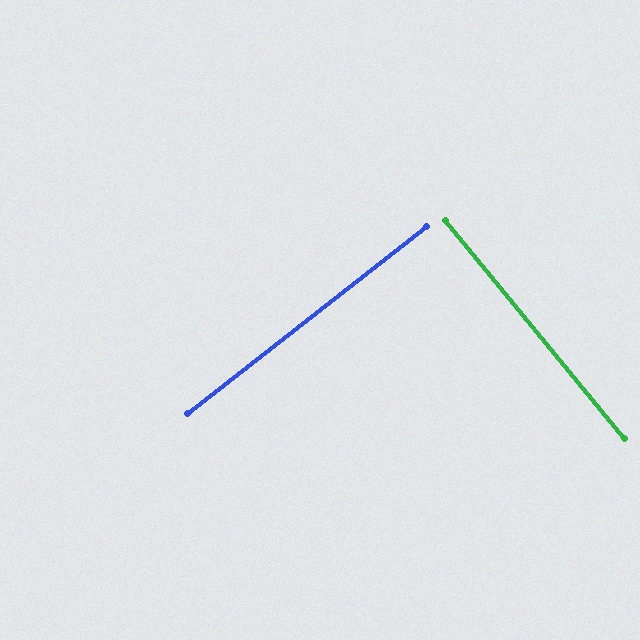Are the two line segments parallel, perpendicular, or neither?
Perpendicular — they meet at approximately 89°.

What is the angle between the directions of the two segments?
Approximately 89 degrees.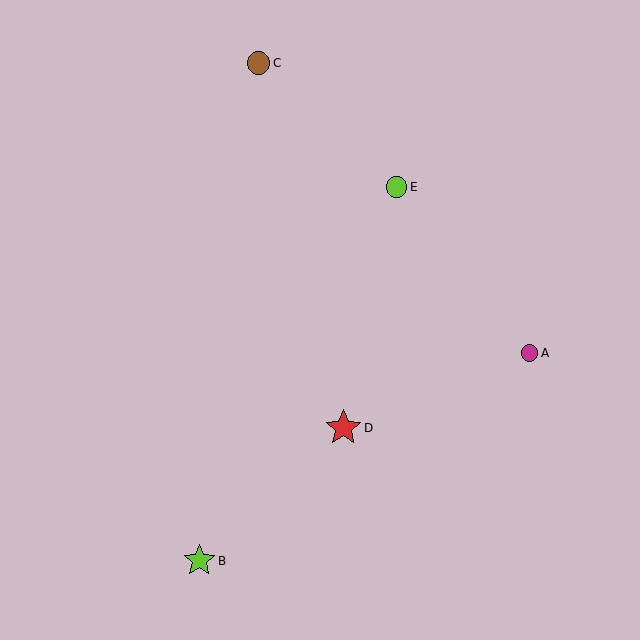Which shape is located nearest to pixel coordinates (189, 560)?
The lime star (labeled B) at (199, 561) is nearest to that location.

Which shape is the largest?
The red star (labeled D) is the largest.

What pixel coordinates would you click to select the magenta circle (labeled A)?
Click at (529, 353) to select the magenta circle A.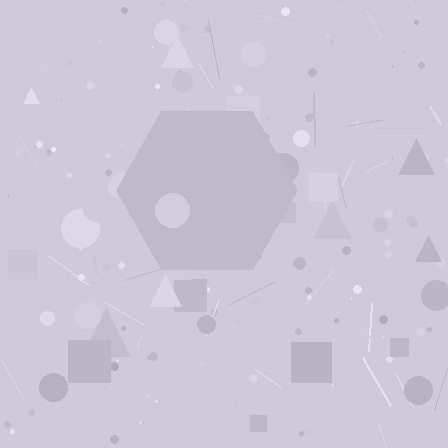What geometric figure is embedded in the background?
A hexagon is embedded in the background.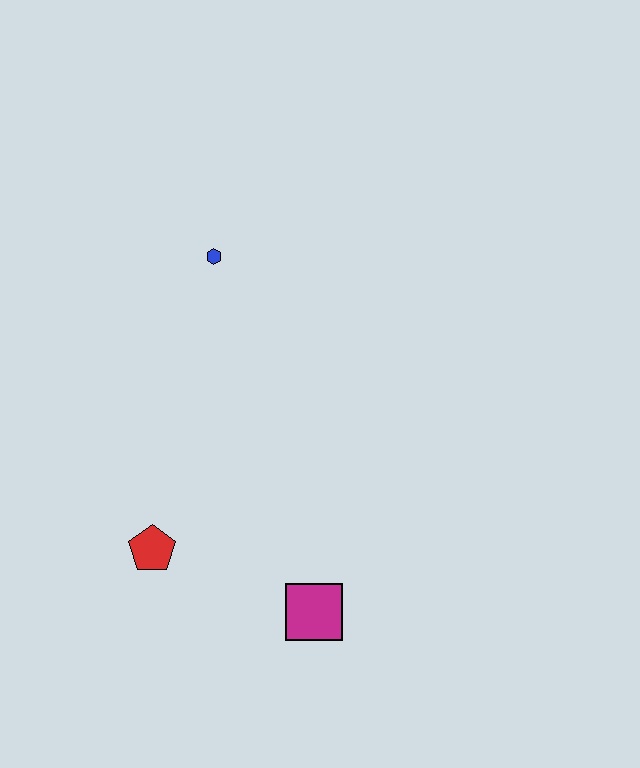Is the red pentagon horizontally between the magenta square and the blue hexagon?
No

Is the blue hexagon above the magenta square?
Yes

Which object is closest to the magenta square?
The red pentagon is closest to the magenta square.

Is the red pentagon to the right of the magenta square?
No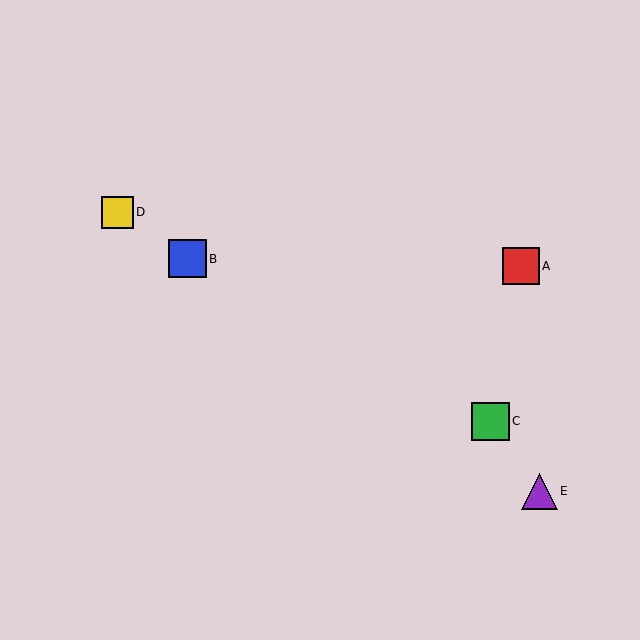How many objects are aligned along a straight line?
3 objects (B, D, E) are aligned along a straight line.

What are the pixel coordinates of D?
Object D is at (117, 212).